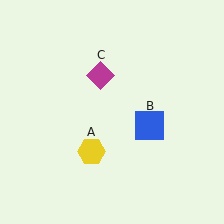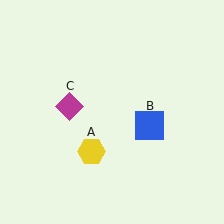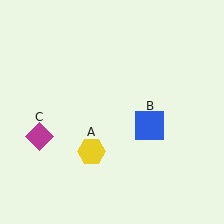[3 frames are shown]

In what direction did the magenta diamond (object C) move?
The magenta diamond (object C) moved down and to the left.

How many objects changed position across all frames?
1 object changed position: magenta diamond (object C).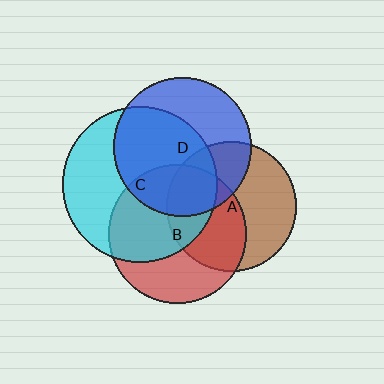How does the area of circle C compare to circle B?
Approximately 1.3 times.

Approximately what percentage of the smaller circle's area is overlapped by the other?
Approximately 25%.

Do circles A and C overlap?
Yes.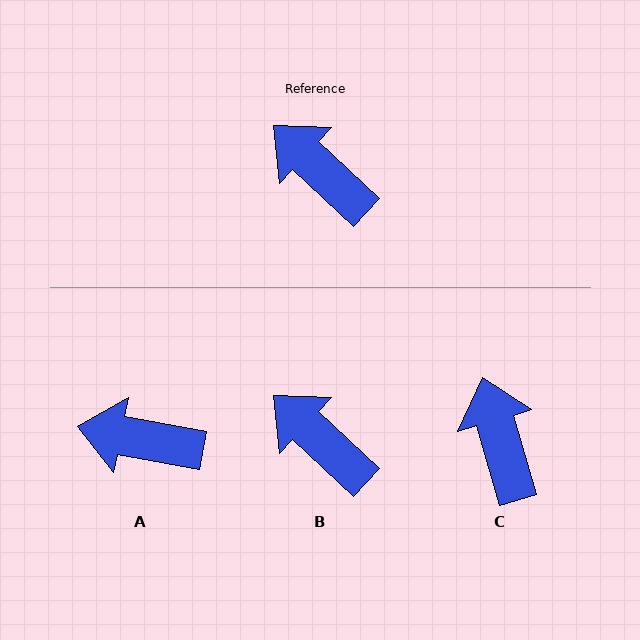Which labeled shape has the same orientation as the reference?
B.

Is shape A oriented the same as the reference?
No, it is off by about 32 degrees.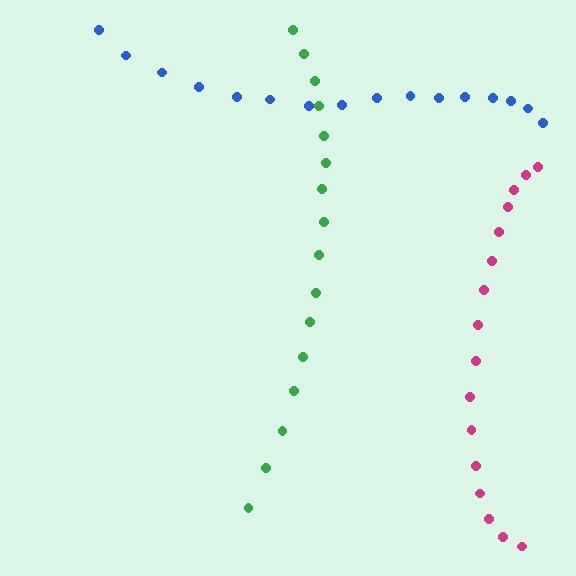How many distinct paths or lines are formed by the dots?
There are 3 distinct paths.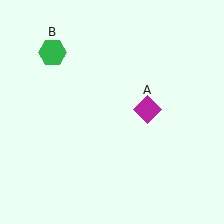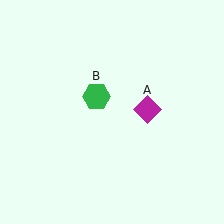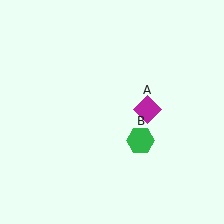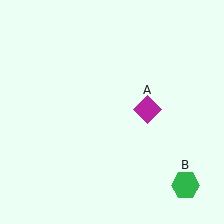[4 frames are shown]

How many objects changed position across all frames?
1 object changed position: green hexagon (object B).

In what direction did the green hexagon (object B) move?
The green hexagon (object B) moved down and to the right.